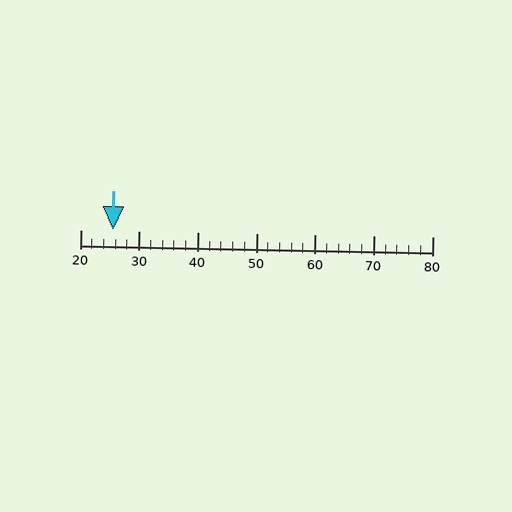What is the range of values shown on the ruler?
The ruler shows values from 20 to 80.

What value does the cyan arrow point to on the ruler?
The cyan arrow points to approximately 26.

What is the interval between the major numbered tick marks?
The major tick marks are spaced 10 units apart.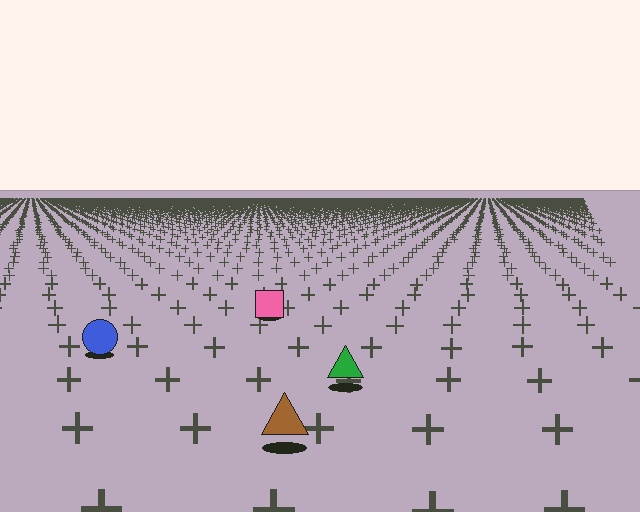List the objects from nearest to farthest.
From nearest to farthest: the brown triangle, the green triangle, the blue circle, the pink square.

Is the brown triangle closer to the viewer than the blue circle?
Yes. The brown triangle is closer — you can tell from the texture gradient: the ground texture is coarser near it.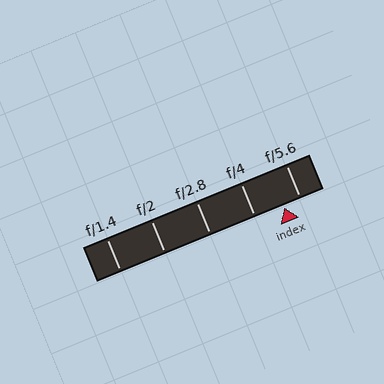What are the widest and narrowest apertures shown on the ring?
The widest aperture shown is f/1.4 and the narrowest is f/5.6.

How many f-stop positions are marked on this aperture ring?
There are 5 f-stop positions marked.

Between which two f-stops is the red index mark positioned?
The index mark is between f/4 and f/5.6.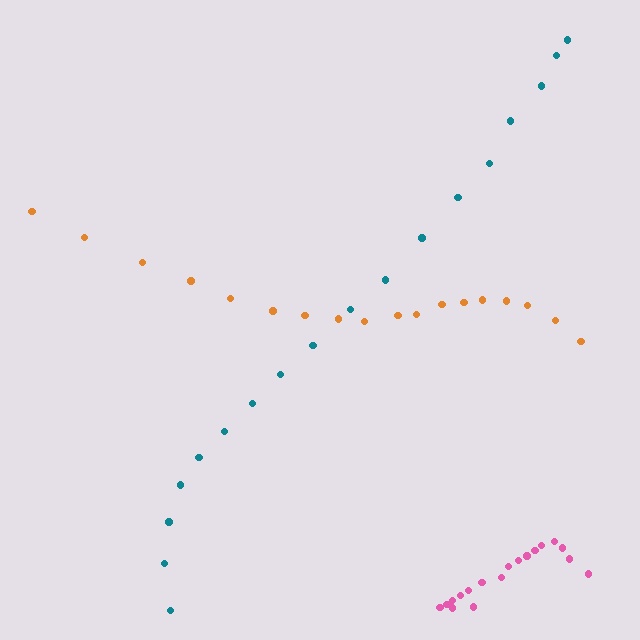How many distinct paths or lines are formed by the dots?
There are 3 distinct paths.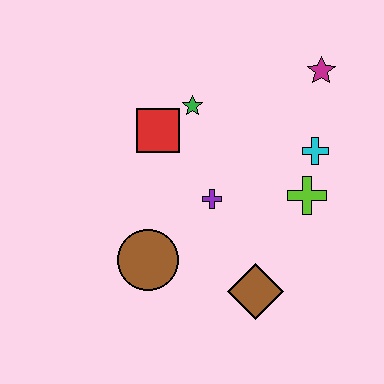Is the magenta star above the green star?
Yes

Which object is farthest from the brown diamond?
The magenta star is farthest from the brown diamond.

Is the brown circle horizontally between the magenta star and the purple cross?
No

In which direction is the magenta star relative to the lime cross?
The magenta star is above the lime cross.